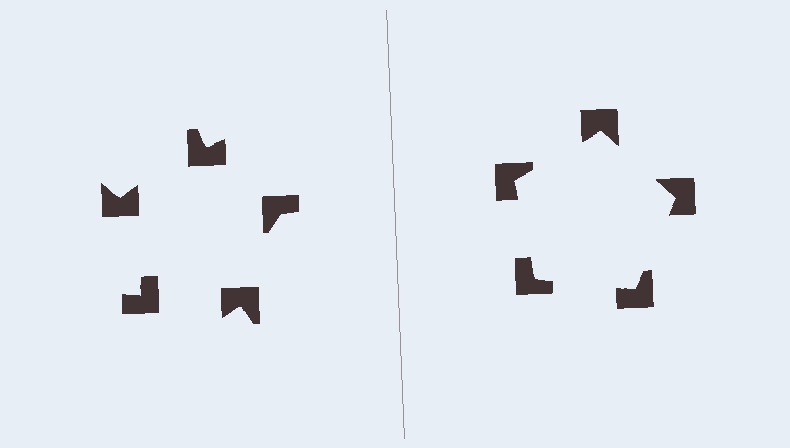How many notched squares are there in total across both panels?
10 — 5 on each side.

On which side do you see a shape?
An illusory pentagon appears on the right side. On the left side the wedge cuts are rotated, so no coherent shape forms.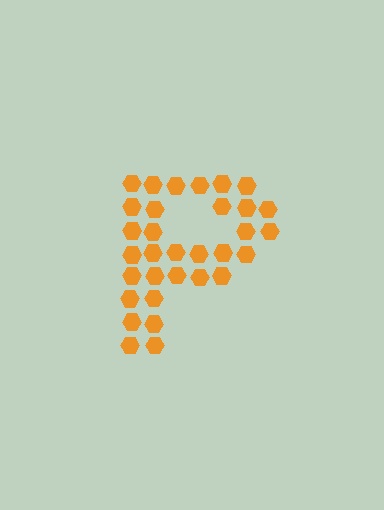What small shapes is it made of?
It is made of small hexagons.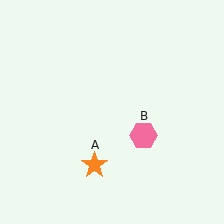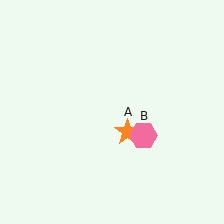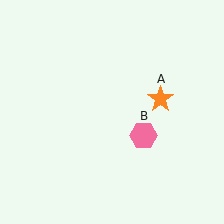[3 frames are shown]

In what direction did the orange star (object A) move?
The orange star (object A) moved up and to the right.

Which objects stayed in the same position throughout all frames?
Pink hexagon (object B) remained stationary.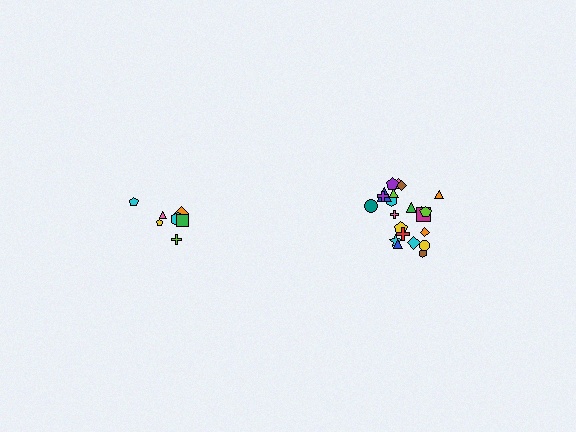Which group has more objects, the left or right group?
The right group.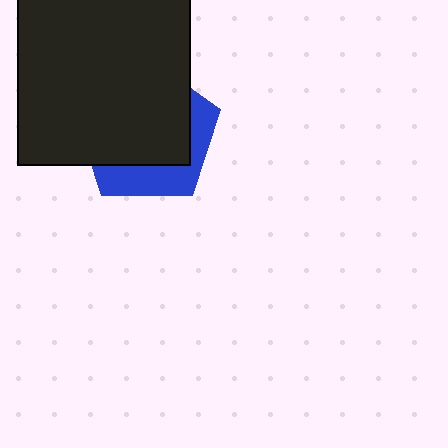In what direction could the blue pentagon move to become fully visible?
The blue pentagon could move toward the lower-right. That would shift it out from behind the black square entirely.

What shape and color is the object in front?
The object in front is a black square.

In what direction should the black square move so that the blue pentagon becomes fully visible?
The black square should move toward the upper-left. That is the shortest direction to clear the overlap and leave the blue pentagon fully visible.